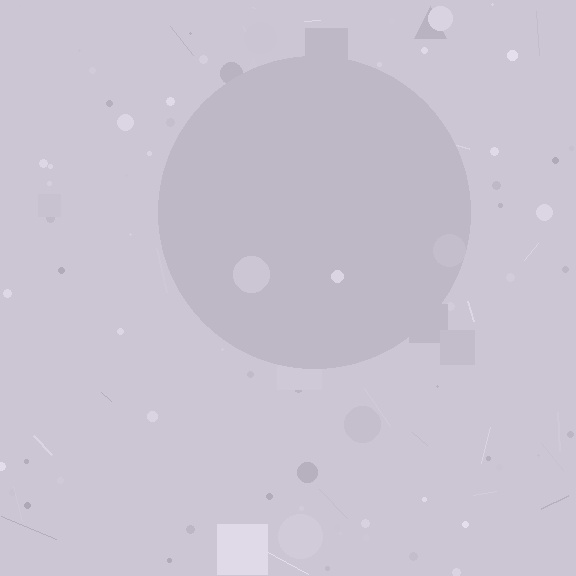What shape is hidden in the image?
A circle is hidden in the image.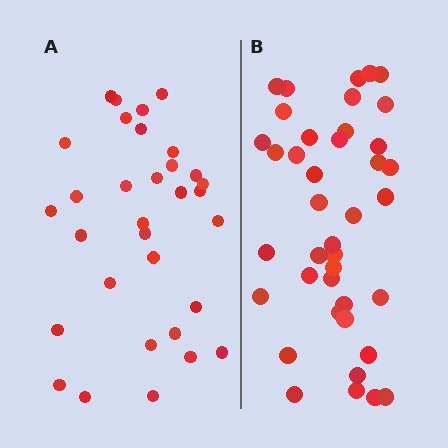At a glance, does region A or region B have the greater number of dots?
Region B (the right region) has more dots.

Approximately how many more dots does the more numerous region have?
Region B has roughly 8 or so more dots than region A.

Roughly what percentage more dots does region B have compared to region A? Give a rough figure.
About 25% more.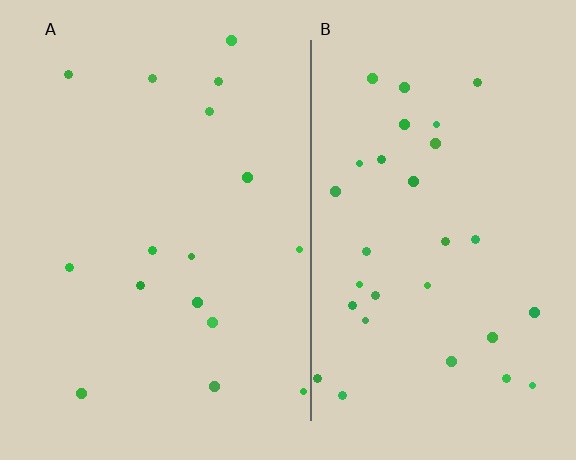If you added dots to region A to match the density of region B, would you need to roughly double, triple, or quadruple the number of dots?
Approximately double.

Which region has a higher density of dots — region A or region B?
B (the right).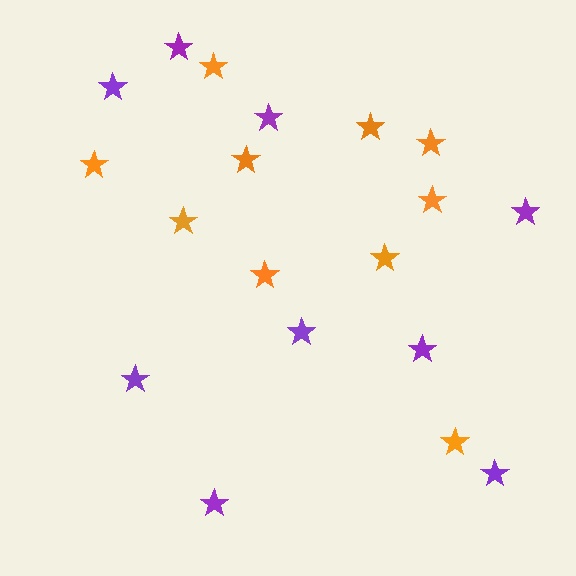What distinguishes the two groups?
There are 2 groups: one group of purple stars (9) and one group of orange stars (10).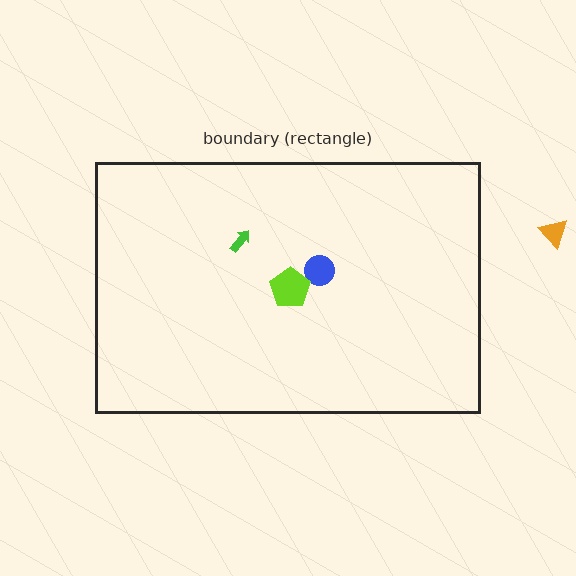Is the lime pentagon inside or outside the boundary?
Inside.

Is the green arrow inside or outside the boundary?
Inside.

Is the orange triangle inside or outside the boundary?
Outside.